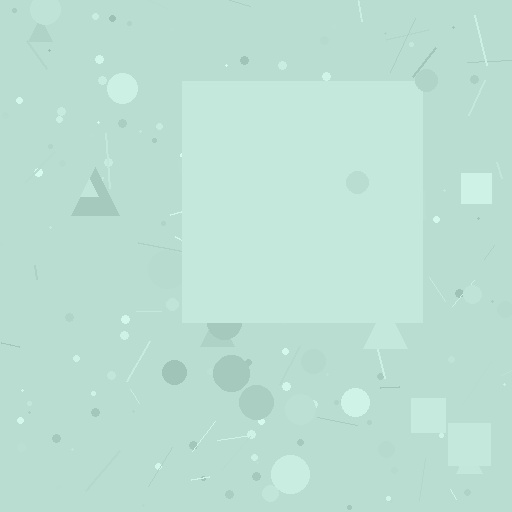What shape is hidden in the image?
A square is hidden in the image.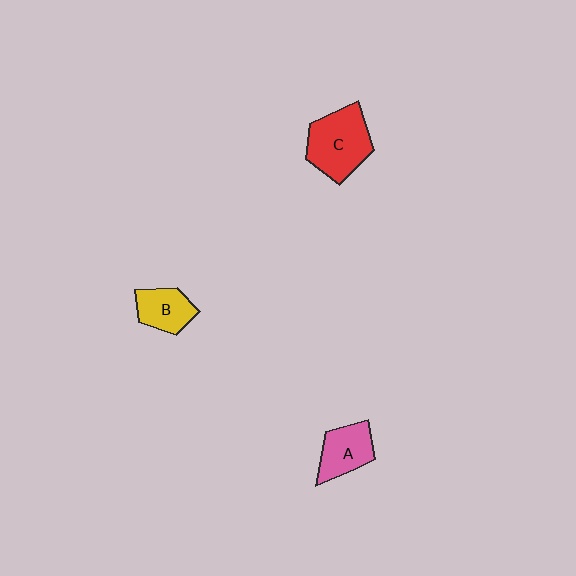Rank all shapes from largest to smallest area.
From largest to smallest: C (red), A (pink), B (yellow).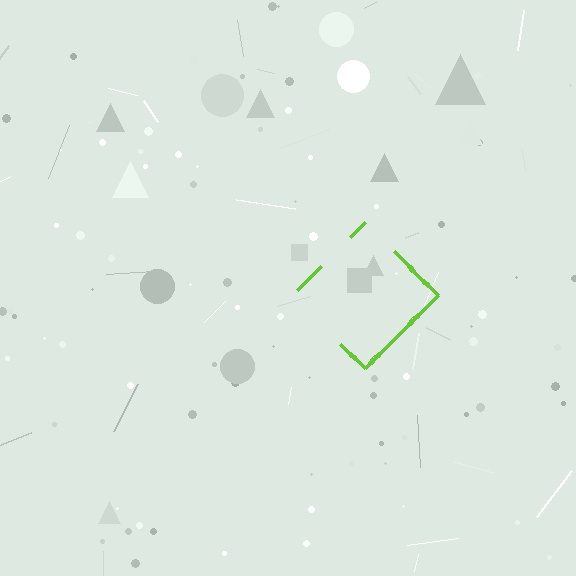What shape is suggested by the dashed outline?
The dashed outline suggests a diamond.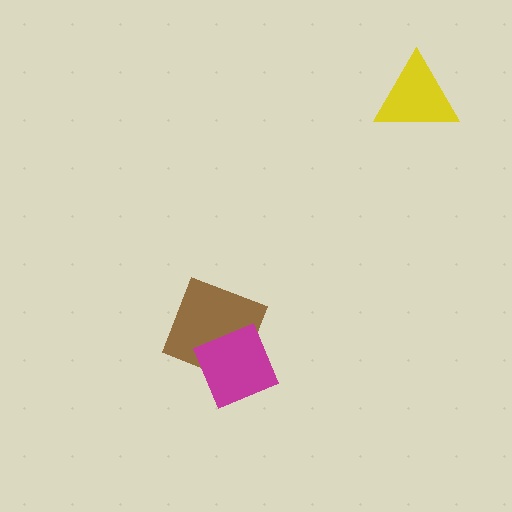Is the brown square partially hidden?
Yes, it is partially covered by another shape.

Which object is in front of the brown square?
The magenta diamond is in front of the brown square.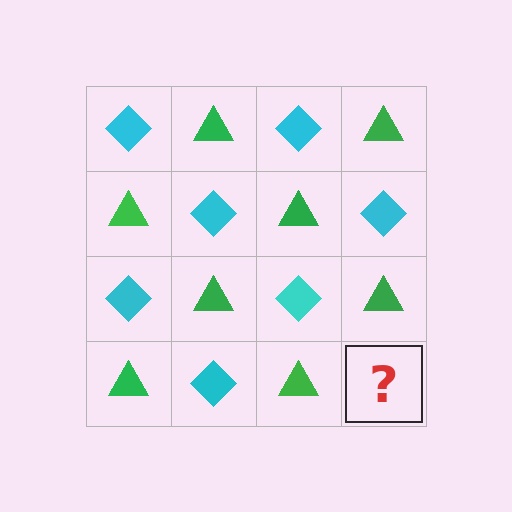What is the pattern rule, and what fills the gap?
The rule is that it alternates cyan diamond and green triangle in a checkerboard pattern. The gap should be filled with a cyan diamond.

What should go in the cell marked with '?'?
The missing cell should contain a cyan diamond.